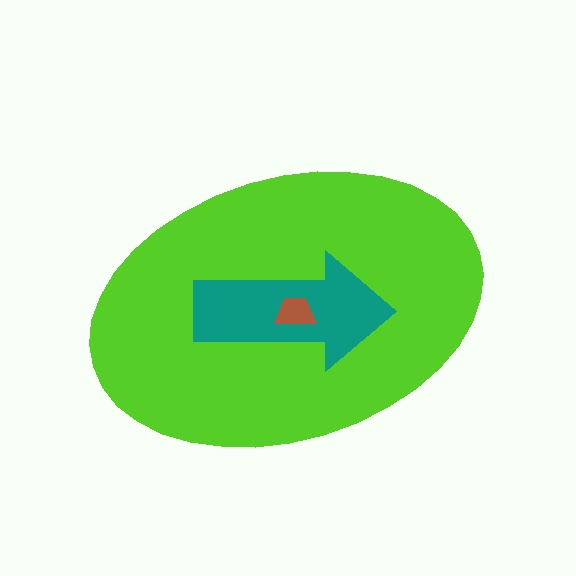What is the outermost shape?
The lime ellipse.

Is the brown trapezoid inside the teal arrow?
Yes.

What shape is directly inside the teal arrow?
The brown trapezoid.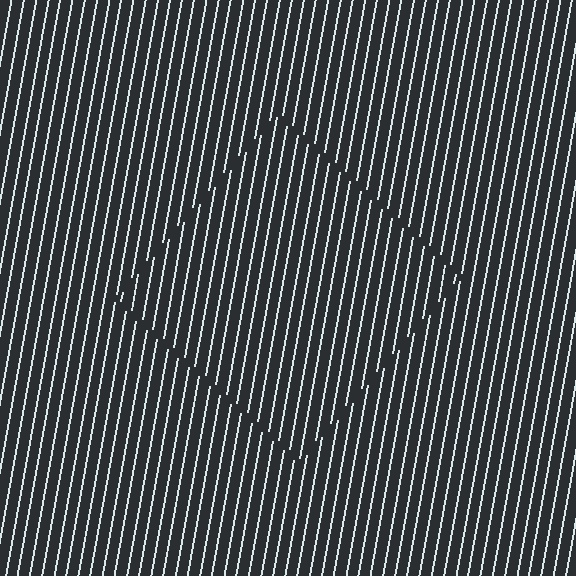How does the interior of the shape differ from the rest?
The interior of the shape contains the same grating, shifted by half a period — the contour is defined by the phase discontinuity where line-ends from the inner and outer gratings abut.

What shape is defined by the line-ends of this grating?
An illusory square. The interior of the shape contains the same grating, shifted by half a period — the contour is defined by the phase discontinuity where line-ends from the inner and outer gratings abut.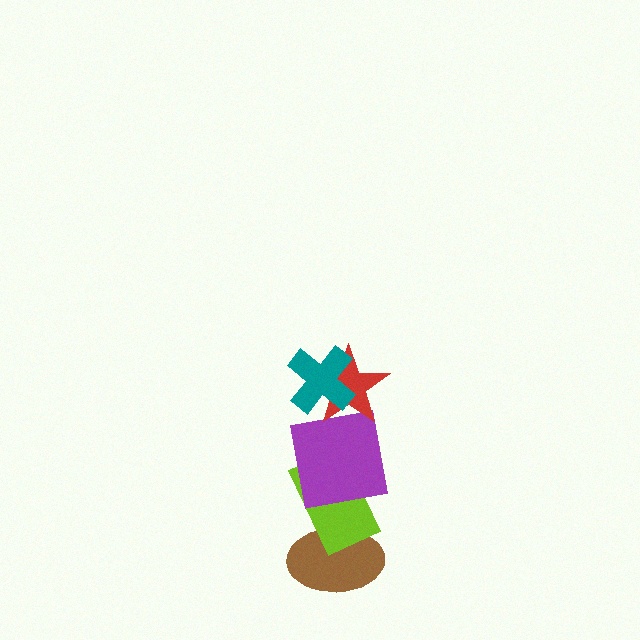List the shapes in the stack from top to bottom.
From top to bottom: the teal cross, the red star, the purple square, the lime rectangle, the brown ellipse.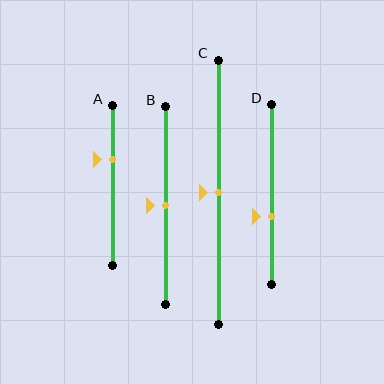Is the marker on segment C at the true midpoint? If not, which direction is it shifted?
Yes, the marker on segment C is at the true midpoint.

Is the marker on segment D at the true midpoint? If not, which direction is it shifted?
No, the marker on segment D is shifted downward by about 12% of the segment length.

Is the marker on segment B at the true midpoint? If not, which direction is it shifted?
Yes, the marker on segment B is at the true midpoint.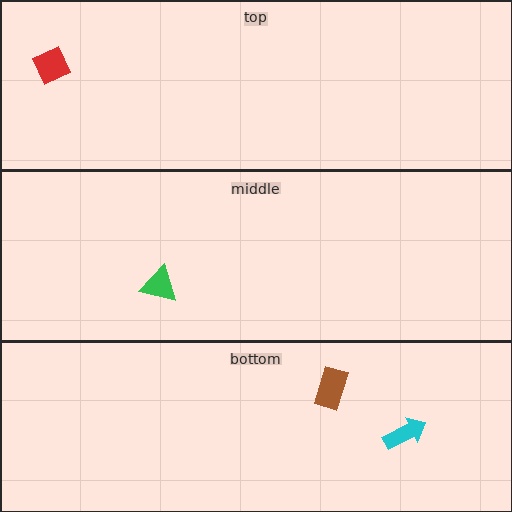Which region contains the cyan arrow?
The bottom region.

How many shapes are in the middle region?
1.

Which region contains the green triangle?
The middle region.